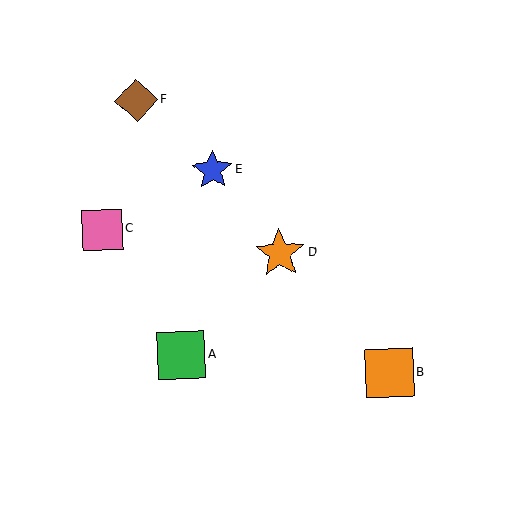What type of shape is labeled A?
Shape A is a green square.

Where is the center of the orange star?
The center of the orange star is at (280, 253).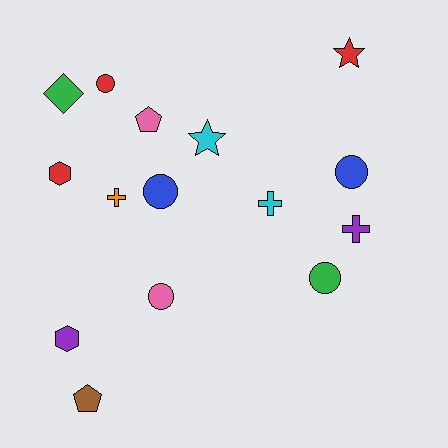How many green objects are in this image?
There are 2 green objects.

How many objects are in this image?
There are 15 objects.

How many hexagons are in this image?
There are 2 hexagons.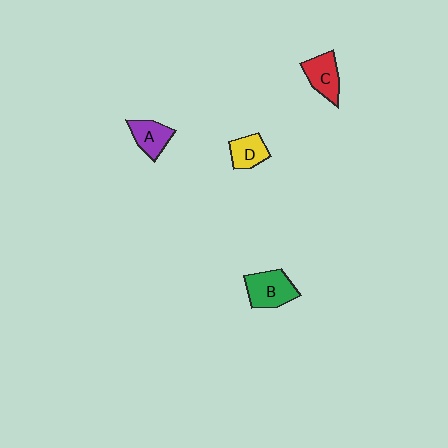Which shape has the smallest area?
Shape D (yellow).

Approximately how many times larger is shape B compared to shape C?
Approximately 1.2 times.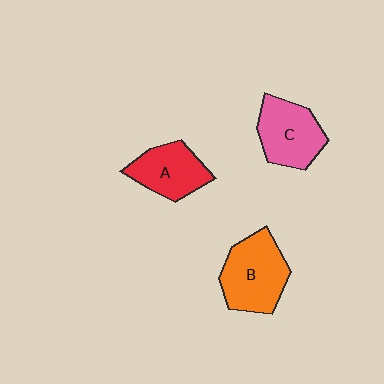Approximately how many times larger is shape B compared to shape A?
Approximately 1.3 times.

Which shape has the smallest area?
Shape A (red).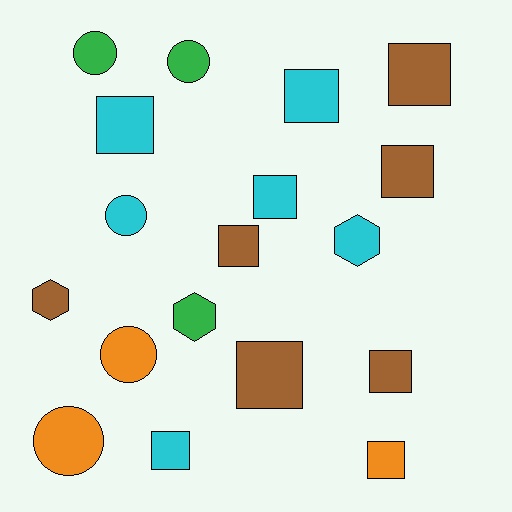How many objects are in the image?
There are 18 objects.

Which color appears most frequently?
Cyan, with 6 objects.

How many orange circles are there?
There are 2 orange circles.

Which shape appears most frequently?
Square, with 10 objects.